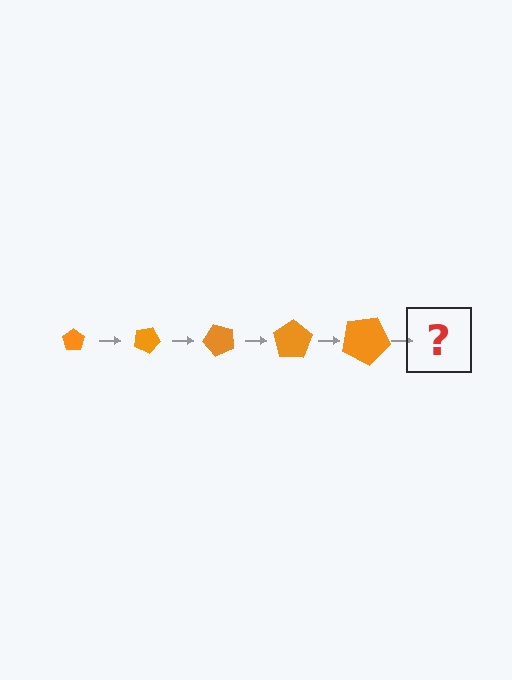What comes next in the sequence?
The next element should be a pentagon, larger than the previous one and rotated 125 degrees from the start.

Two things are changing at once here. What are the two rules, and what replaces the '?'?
The two rules are that the pentagon grows larger each step and it rotates 25 degrees each step. The '?' should be a pentagon, larger than the previous one and rotated 125 degrees from the start.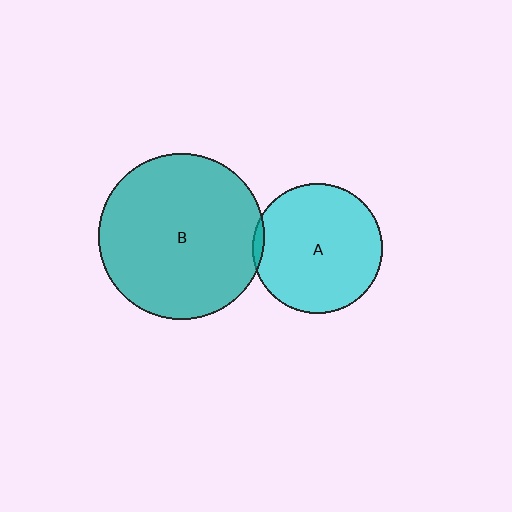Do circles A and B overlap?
Yes.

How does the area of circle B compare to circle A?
Approximately 1.6 times.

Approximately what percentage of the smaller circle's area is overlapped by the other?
Approximately 5%.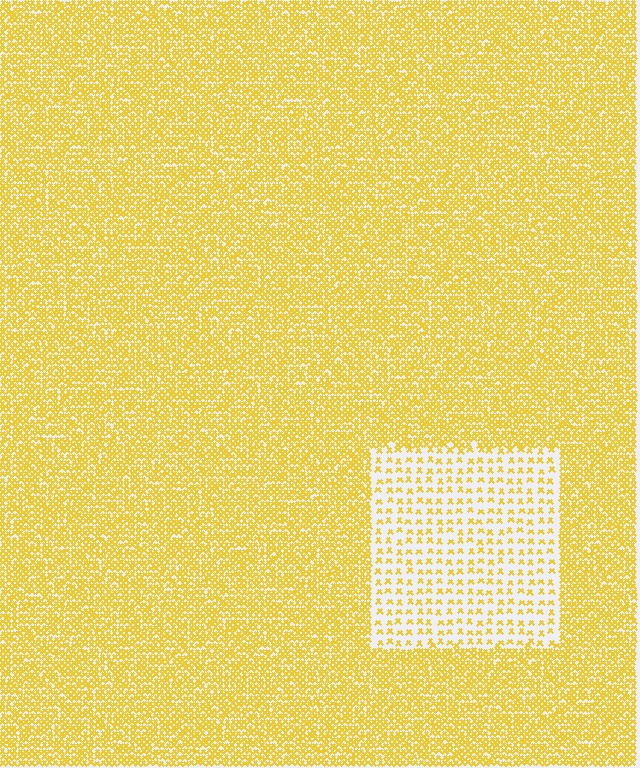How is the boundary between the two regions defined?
The boundary is defined by a change in element density (approximately 2.9x ratio). All elements are the same color, size, and shape.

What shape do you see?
I see a rectangle.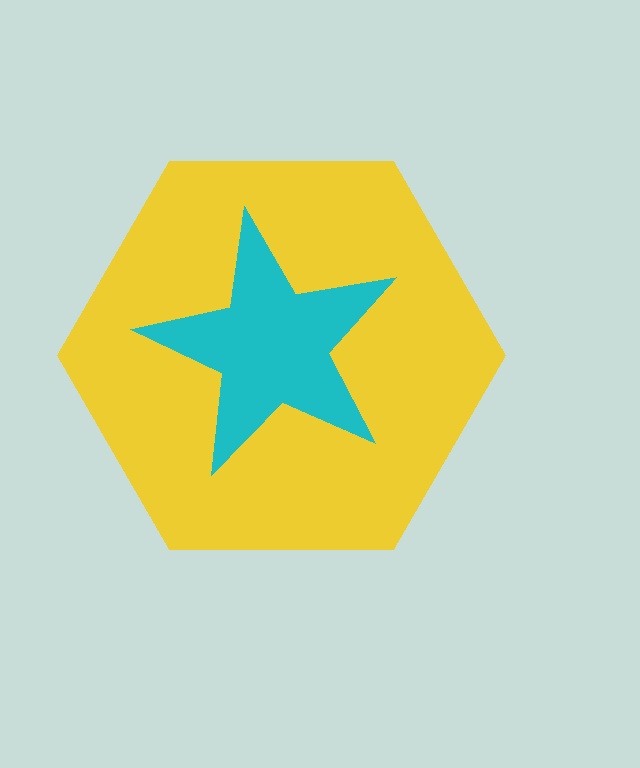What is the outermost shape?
The yellow hexagon.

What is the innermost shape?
The cyan star.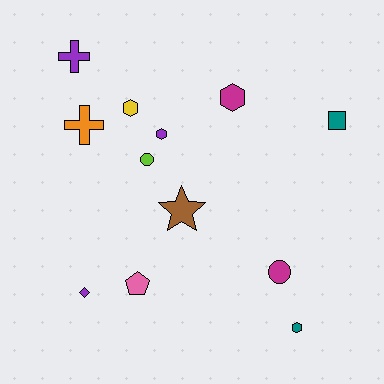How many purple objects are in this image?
There are 3 purple objects.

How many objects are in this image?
There are 12 objects.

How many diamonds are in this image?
There is 1 diamond.